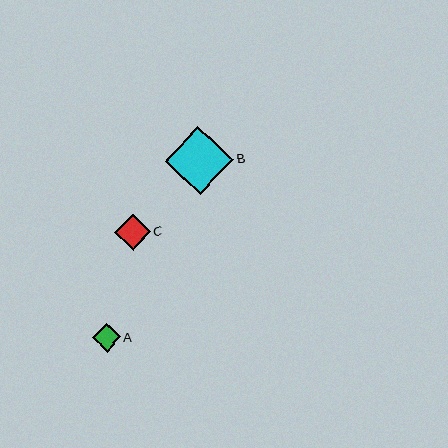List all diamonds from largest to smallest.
From largest to smallest: B, C, A.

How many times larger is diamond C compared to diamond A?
Diamond C is approximately 1.3 times the size of diamond A.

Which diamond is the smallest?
Diamond A is the smallest with a size of approximately 28 pixels.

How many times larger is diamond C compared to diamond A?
Diamond C is approximately 1.3 times the size of diamond A.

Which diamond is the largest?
Diamond B is the largest with a size of approximately 68 pixels.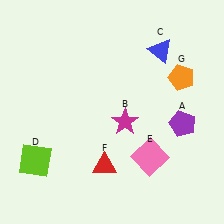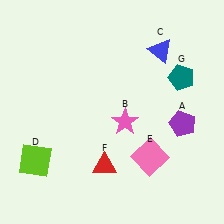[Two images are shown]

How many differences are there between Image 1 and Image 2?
There are 2 differences between the two images.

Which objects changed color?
B changed from magenta to pink. G changed from orange to teal.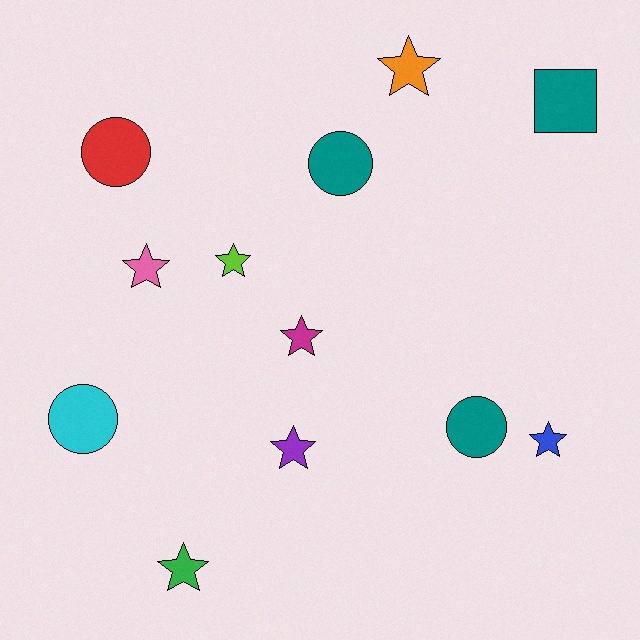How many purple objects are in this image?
There is 1 purple object.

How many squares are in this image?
There is 1 square.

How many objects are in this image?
There are 12 objects.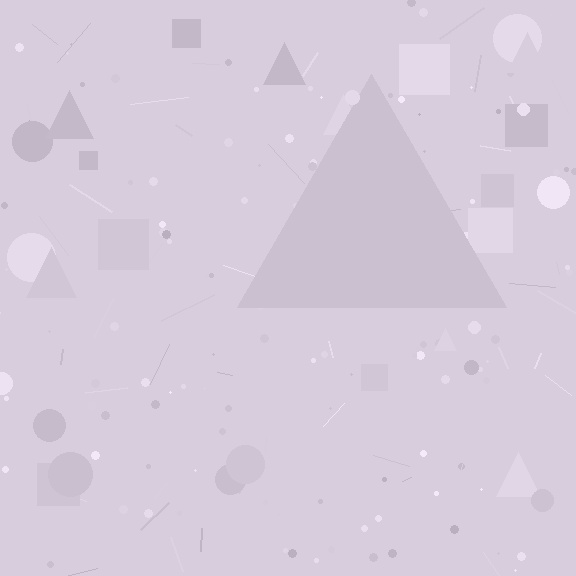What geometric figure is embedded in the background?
A triangle is embedded in the background.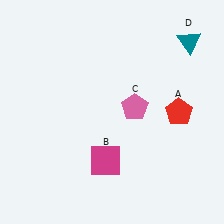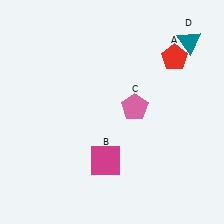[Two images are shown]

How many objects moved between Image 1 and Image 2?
1 object moved between the two images.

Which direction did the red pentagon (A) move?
The red pentagon (A) moved up.